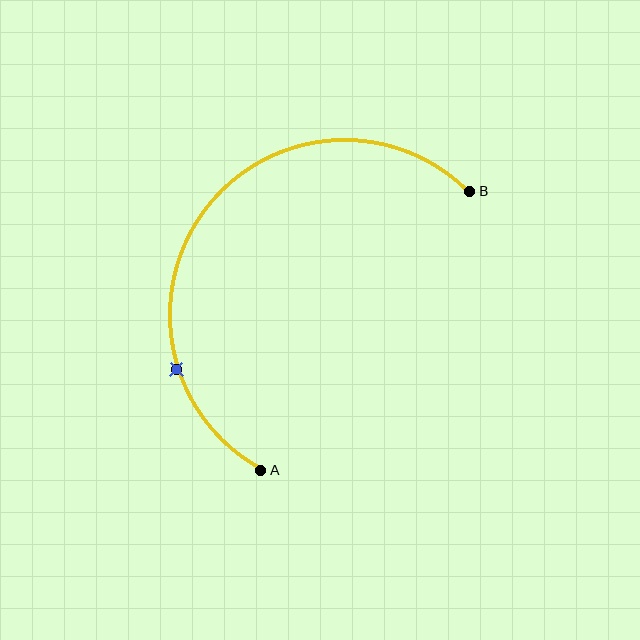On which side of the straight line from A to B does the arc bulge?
The arc bulges above and to the left of the straight line connecting A and B.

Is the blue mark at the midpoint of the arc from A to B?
No. The blue mark lies on the arc but is closer to endpoint A. The arc midpoint would be at the point on the curve equidistant along the arc from both A and B.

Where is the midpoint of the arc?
The arc midpoint is the point on the curve farthest from the straight line joining A and B. It sits above and to the left of that line.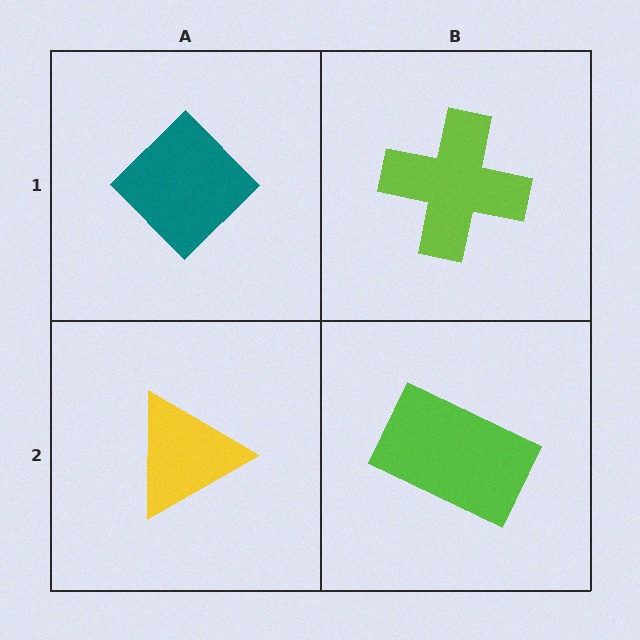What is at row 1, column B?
A lime cross.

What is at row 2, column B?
A lime rectangle.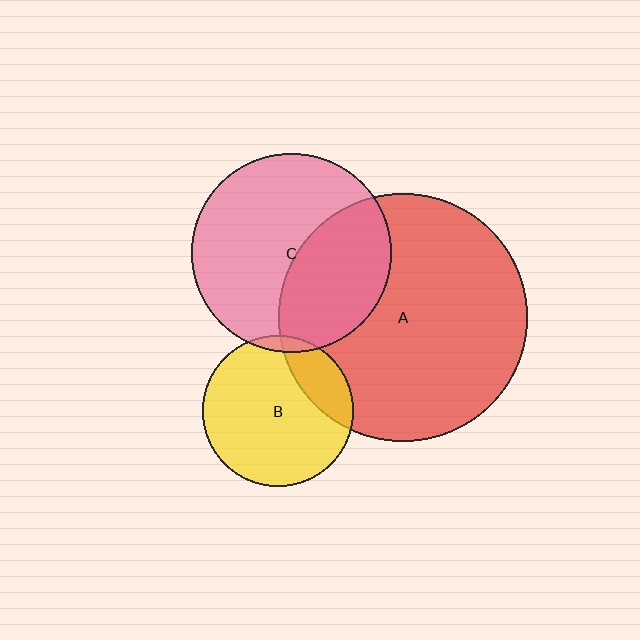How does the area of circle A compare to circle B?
Approximately 2.7 times.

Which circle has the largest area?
Circle A (red).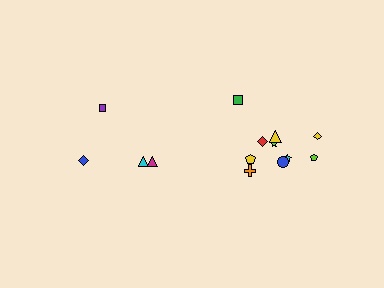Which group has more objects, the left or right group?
The right group.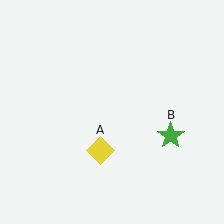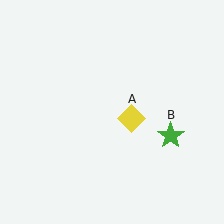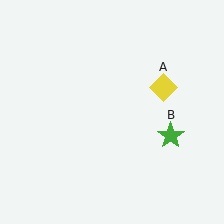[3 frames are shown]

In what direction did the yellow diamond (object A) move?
The yellow diamond (object A) moved up and to the right.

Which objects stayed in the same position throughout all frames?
Green star (object B) remained stationary.